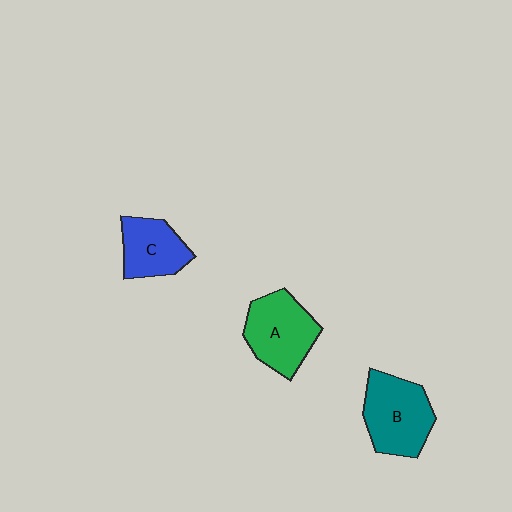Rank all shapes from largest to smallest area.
From largest to smallest: B (teal), A (green), C (blue).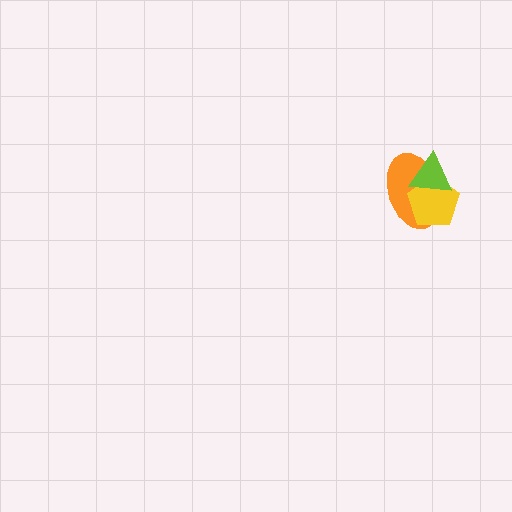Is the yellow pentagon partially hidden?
Yes, it is partially covered by another shape.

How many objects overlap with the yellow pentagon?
2 objects overlap with the yellow pentagon.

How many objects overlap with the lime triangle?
2 objects overlap with the lime triangle.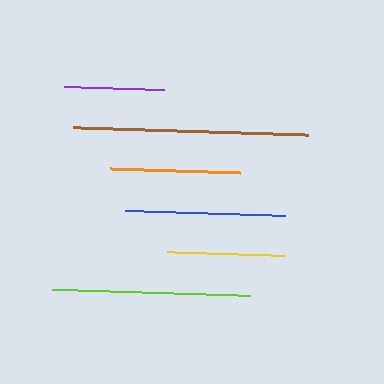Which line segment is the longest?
The brown line is the longest at approximately 235 pixels.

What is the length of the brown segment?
The brown segment is approximately 235 pixels long.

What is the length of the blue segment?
The blue segment is approximately 160 pixels long.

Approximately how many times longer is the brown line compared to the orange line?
The brown line is approximately 1.8 times the length of the orange line.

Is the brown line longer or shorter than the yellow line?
The brown line is longer than the yellow line.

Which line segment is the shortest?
The purple line is the shortest at approximately 100 pixels.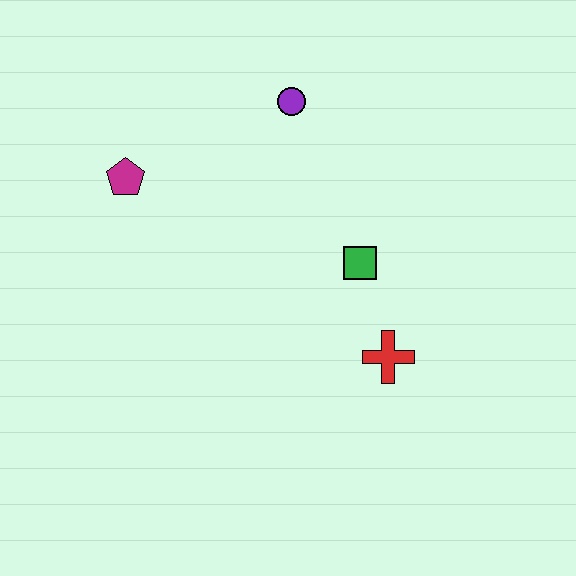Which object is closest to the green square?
The red cross is closest to the green square.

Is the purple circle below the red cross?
No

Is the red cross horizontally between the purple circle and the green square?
No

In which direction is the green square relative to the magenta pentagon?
The green square is to the right of the magenta pentagon.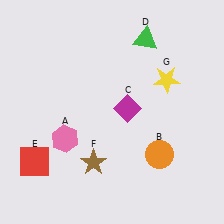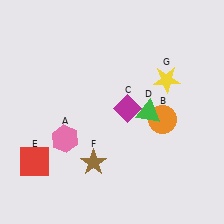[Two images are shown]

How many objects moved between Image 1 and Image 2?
2 objects moved between the two images.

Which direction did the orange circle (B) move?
The orange circle (B) moved up.